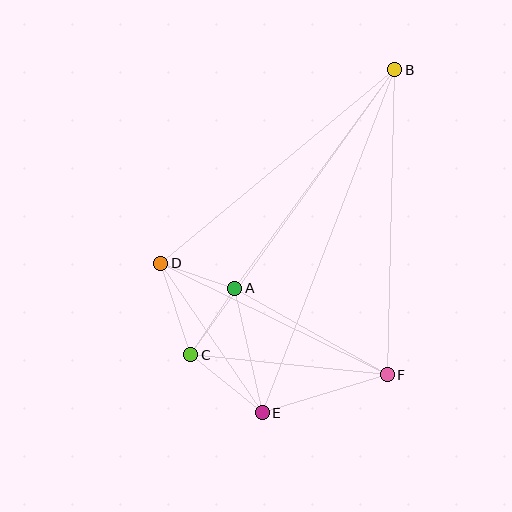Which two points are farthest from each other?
Points B and E are farthest from each other.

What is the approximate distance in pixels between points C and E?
The distance between C and E is approximately 92 pixels.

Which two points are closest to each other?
Points A and D are closest to each other.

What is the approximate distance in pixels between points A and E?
The distance between A and E is approximately 127 pixels.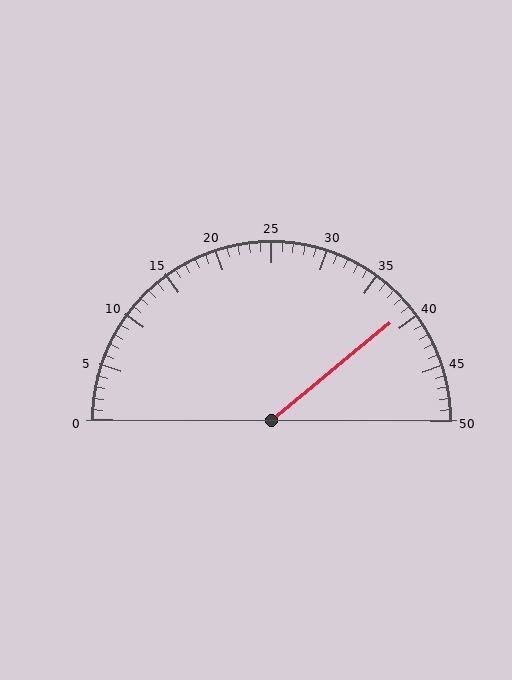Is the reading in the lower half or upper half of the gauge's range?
The reading is in the upper half of the range (0 to 50).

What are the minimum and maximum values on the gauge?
The gauge ranges from 0 to 50.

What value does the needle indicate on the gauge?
The needle indicates approximately 39.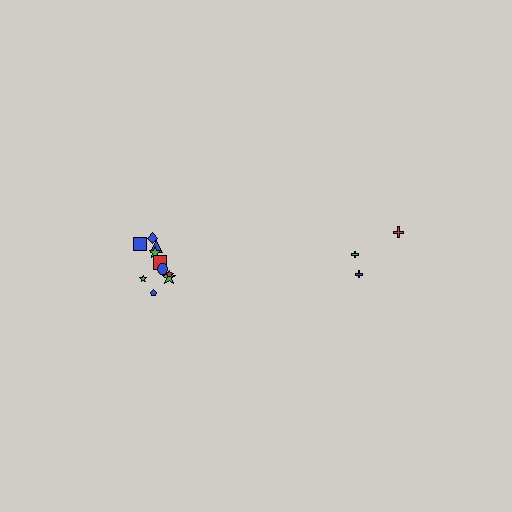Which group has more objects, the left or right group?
The left group.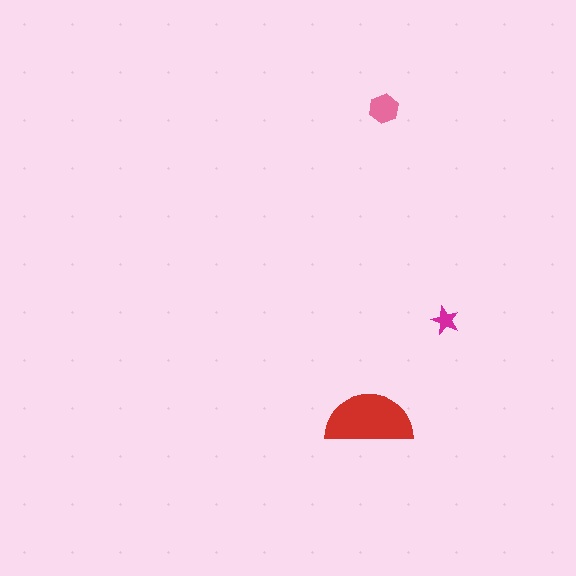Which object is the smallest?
The magenta star.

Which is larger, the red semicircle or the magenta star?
The red semicircle.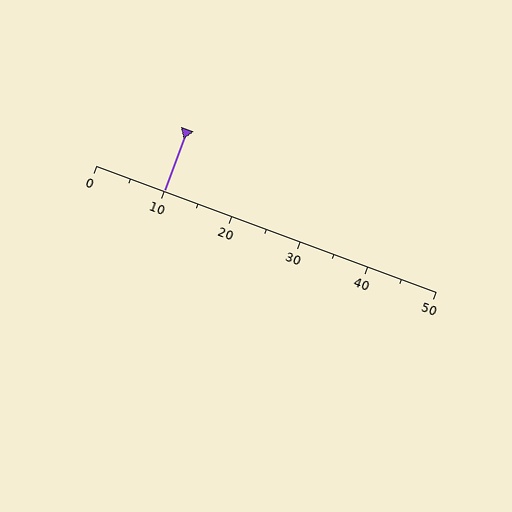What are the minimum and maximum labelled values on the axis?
The axis runs from 0 to 50.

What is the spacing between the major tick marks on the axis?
The major ticks are spaced 10 apart.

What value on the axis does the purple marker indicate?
The marker indicates approximately 10.